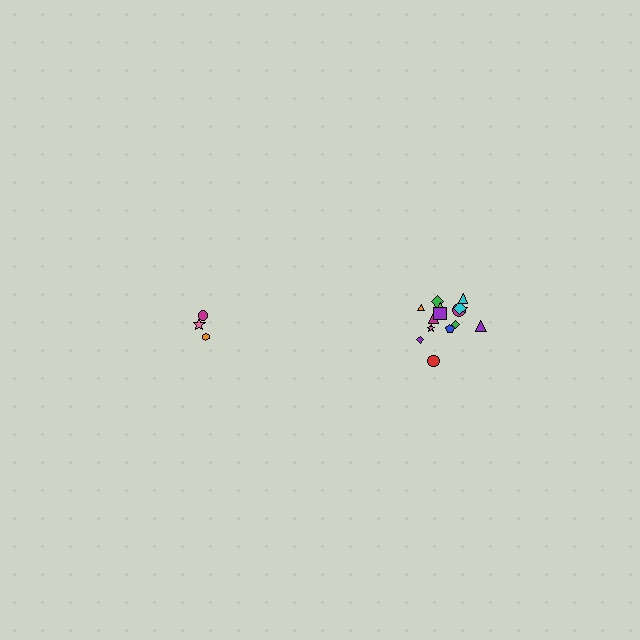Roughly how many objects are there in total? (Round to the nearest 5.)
Roughly 20 objects in total.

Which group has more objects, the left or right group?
The right group.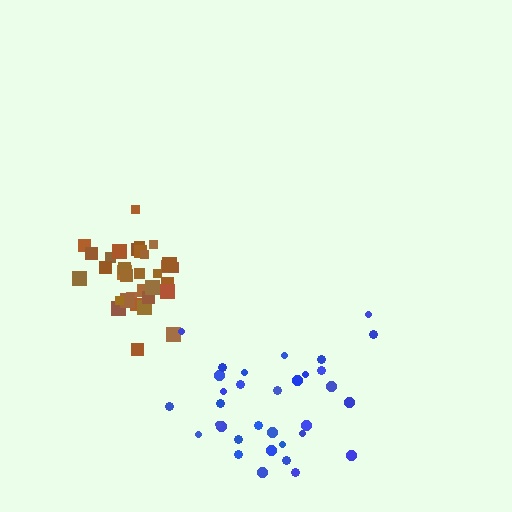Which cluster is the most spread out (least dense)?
Blue.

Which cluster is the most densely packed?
Brown.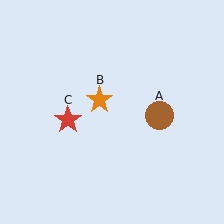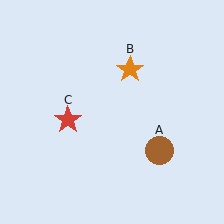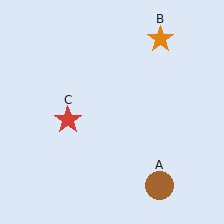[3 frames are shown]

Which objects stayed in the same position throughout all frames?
Red star (object C) remained stationary.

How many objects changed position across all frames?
2 objects changed position: brown circle (object A), orange star (object B).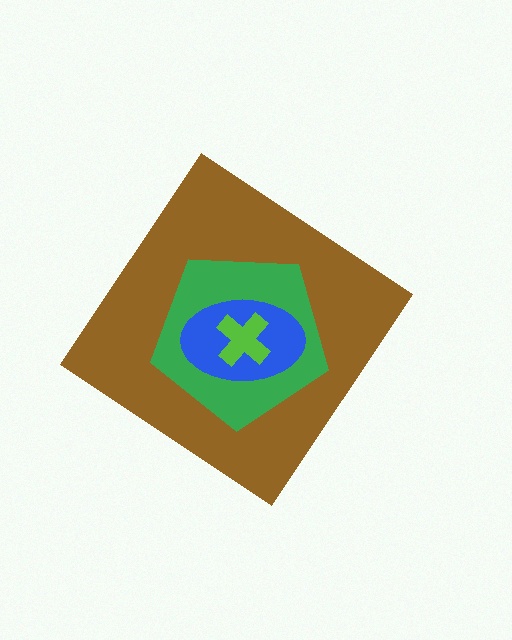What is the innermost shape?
The lime cross.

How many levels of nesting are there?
4.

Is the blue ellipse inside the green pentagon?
Yes.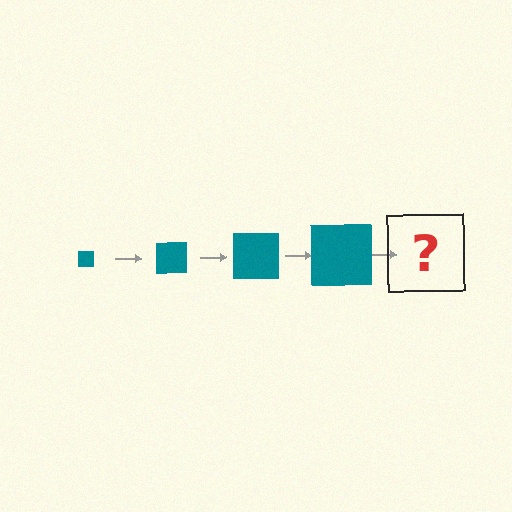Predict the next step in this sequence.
The next step is a teal square, larger than the previous one.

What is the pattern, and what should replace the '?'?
The pattern is that the square gets progressively larger each step. The '?' should be a teal square, larger than the previous one.